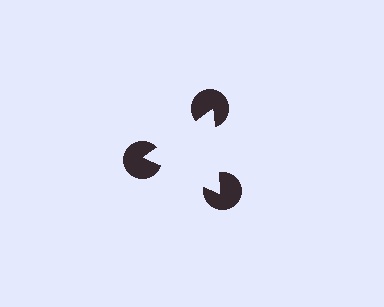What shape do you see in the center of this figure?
An illusory triangle — its edges are inferred from the aligned wedge cuts in the pac-man discs, not physically drawn.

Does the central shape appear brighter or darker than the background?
It typically appears slightly brighter than the background, even though no actual brightness change is drawn.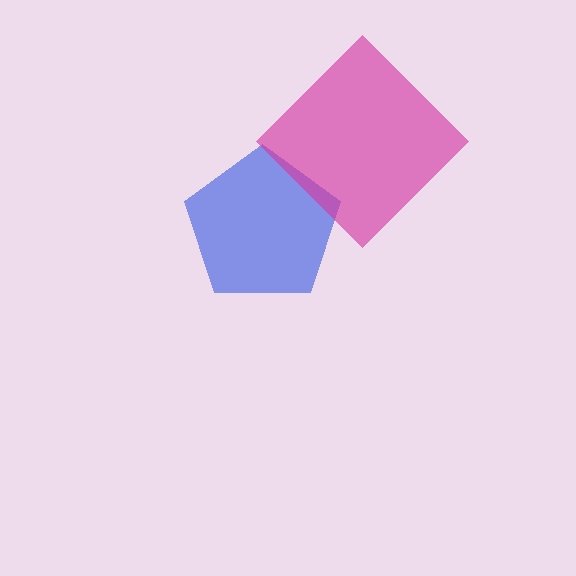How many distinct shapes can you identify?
There are 2 distinct shapes: a blue pentagon, a magenta diamond.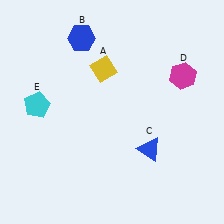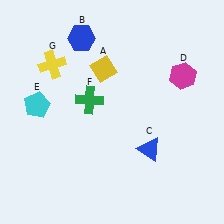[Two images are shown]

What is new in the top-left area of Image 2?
A yellow cross (G) was added in the top-left area of Image 2.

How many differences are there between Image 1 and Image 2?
There are 2 differences between the two images.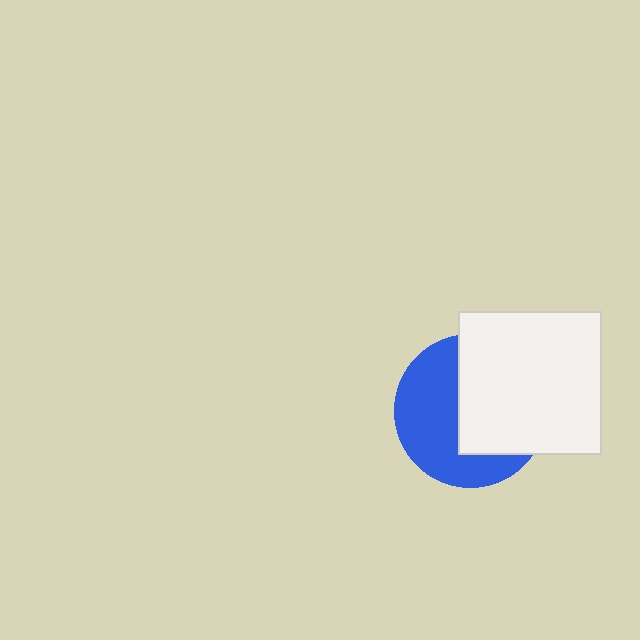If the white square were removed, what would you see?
You would see the complete blue circle.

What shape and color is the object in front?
The object in front is a white square.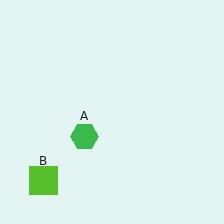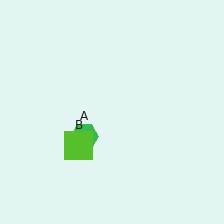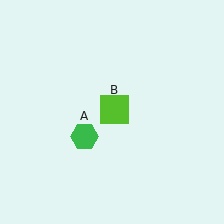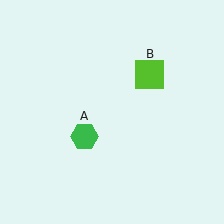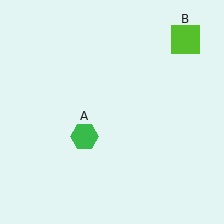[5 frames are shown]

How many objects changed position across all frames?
1 object changed position: lime square (object B).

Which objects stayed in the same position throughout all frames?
Green hexagon (object A) remained stationary.